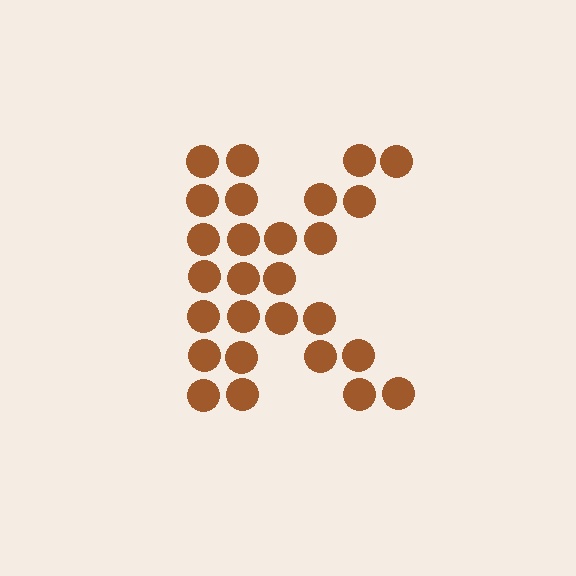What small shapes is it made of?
It is made of small circles.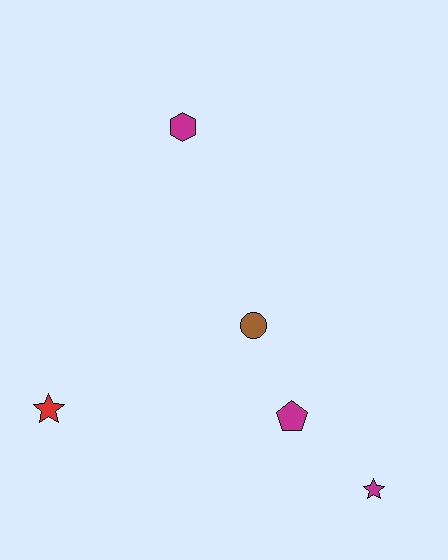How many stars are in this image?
There are 2 stars.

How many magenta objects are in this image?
There are 3 magenta objects.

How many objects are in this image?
There are 5 objects.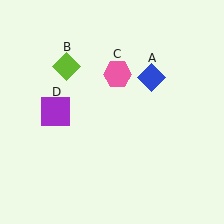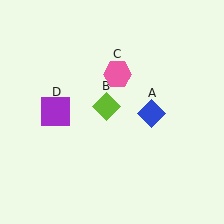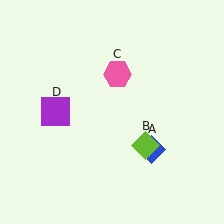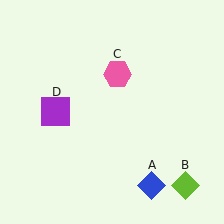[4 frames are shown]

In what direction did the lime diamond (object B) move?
The lime diamond (object B) moved down and to the right.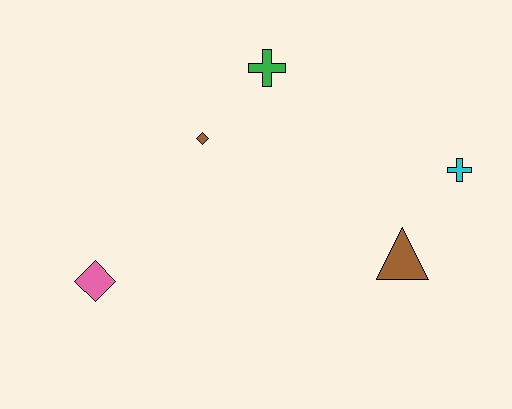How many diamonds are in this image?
There are 2 diamonds.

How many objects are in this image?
There are 5 objects.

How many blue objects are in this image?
There are no blue objects.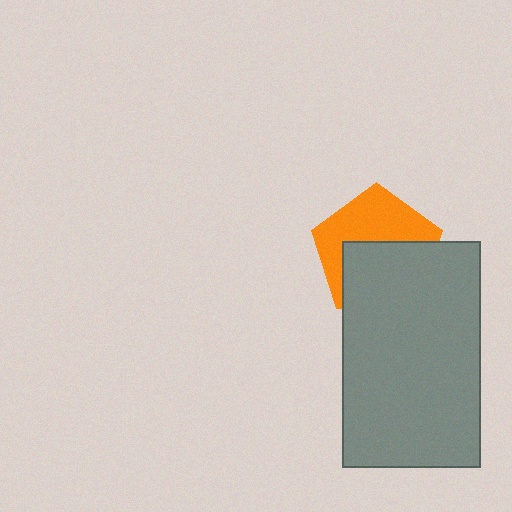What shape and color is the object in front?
The object in front is a gray rectangle.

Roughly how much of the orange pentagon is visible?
About half of it is visible (roughly 49%).